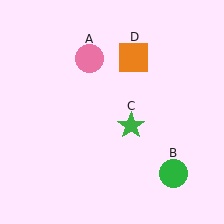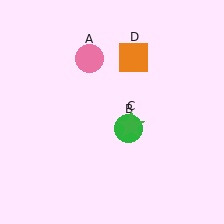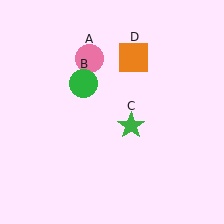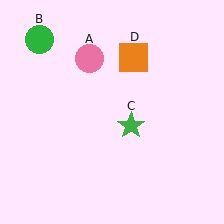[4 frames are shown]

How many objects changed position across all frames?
1 object changed position: green circle (object B).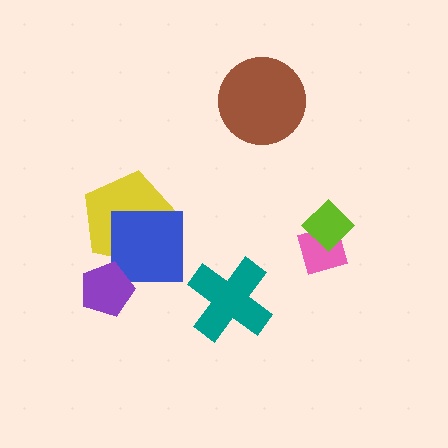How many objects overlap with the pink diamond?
1 object overlaps with the pink diamond.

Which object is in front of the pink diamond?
The lime diamond is in front of the pink diamond.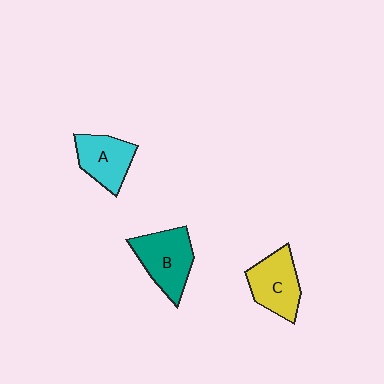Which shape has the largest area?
Shape B (teal).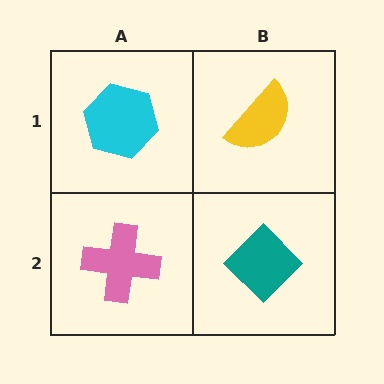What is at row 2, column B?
A teal diamond.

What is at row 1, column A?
A cyan hexagon.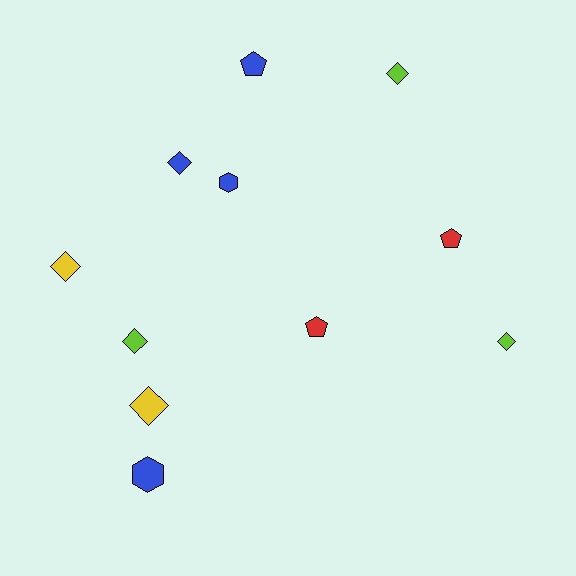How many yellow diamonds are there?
There are 2 yellow diamonds.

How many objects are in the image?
There are 11 objects.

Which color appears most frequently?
Blue, with 4 objects.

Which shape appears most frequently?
Diamond, with 6 objects.